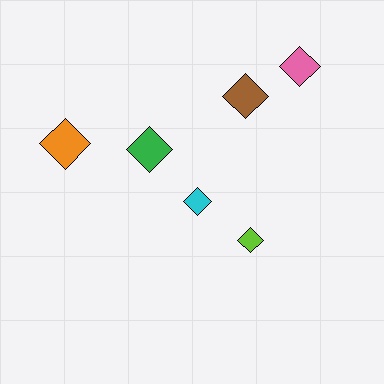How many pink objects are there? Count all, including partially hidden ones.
There is 1 pink object.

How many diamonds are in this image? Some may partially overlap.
There are 6 diamonds.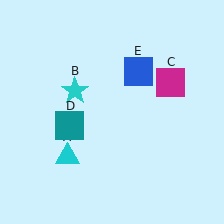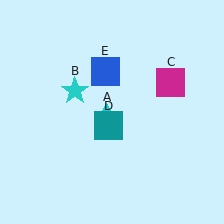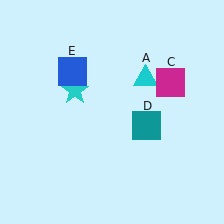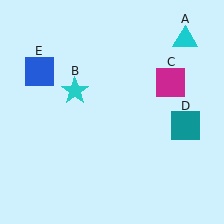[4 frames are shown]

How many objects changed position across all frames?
3 objects changed position: cyan triangle (object A), teal square (object D), blue square (object E).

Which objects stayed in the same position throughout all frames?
Cyan star (object B) and magenta square (object C) remained stationary.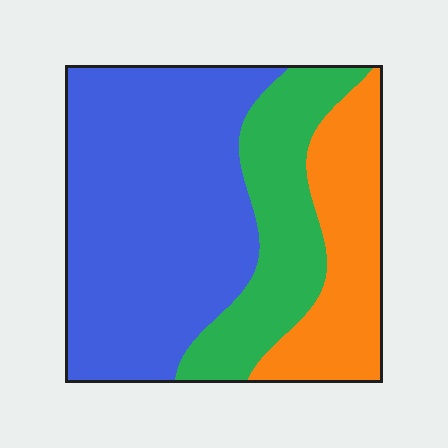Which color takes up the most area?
Blue, at roughly 55%.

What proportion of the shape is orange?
Orange takes up about one fifth (1/5) of the shape.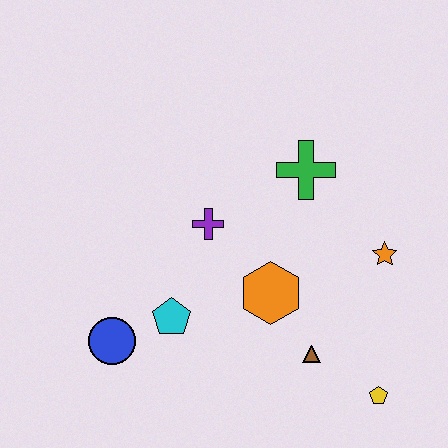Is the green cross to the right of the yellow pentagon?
No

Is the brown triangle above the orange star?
No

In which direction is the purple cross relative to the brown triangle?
The purple cross is above the brown triangle.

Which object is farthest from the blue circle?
The orange star is farthest from the blue circle.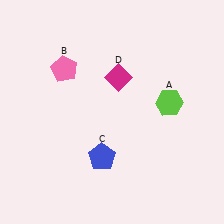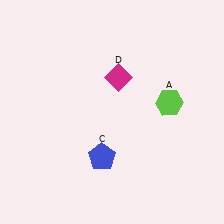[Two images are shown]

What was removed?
The pink pentagon (B) was removed in Image 2.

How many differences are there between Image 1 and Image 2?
There is 1 difference between the two images.